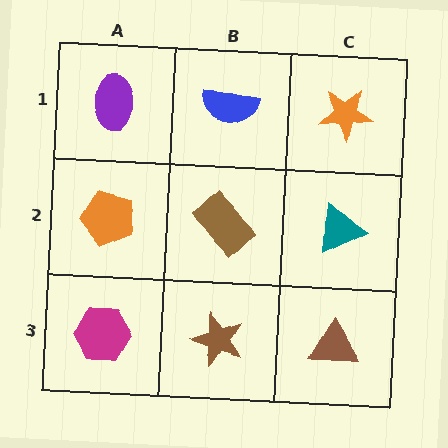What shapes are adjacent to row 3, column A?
An orange pentagon (row 2, column A), a brown star (row 3, column B).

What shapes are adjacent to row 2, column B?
A blue semicircle (row 1, column B), a brown star (row 3, column B), an orange pentagon (row 2, column A), a teal triangle (row 2, column C).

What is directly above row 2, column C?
An orange star.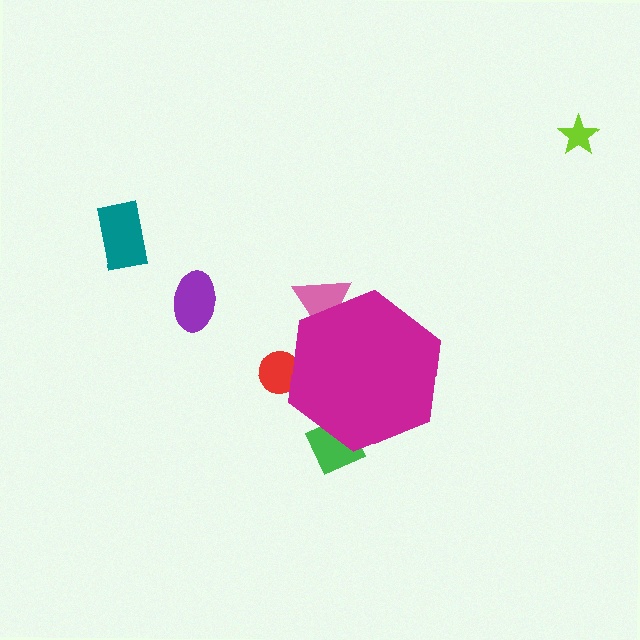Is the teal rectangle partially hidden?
No, the teal rectangle is fully visible.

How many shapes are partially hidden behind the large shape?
3 shapes are partially hidden.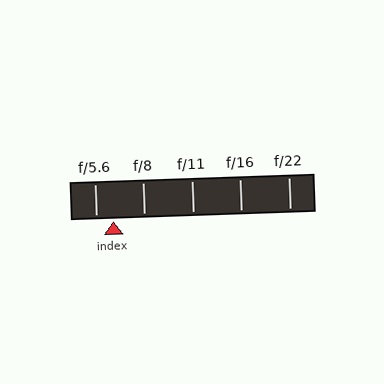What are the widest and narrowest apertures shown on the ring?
The widest aperture shown is f/5.6 and the narrowest is f/22.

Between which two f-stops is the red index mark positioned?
The index mark is between f/5.6 and f/8.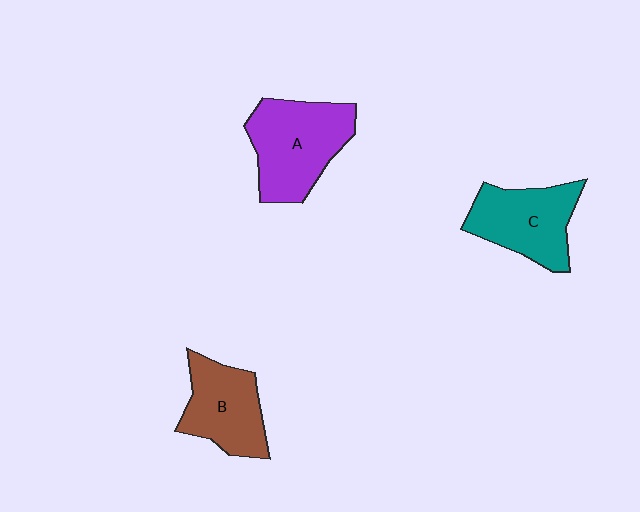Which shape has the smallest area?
Shape B (brown).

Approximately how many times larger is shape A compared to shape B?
Approximately 1.3 times.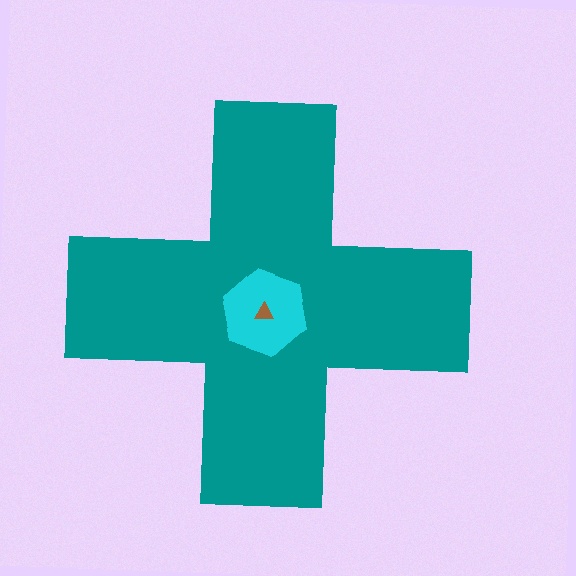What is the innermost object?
The brown triangle.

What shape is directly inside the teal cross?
The cyan hexagon.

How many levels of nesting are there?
3.